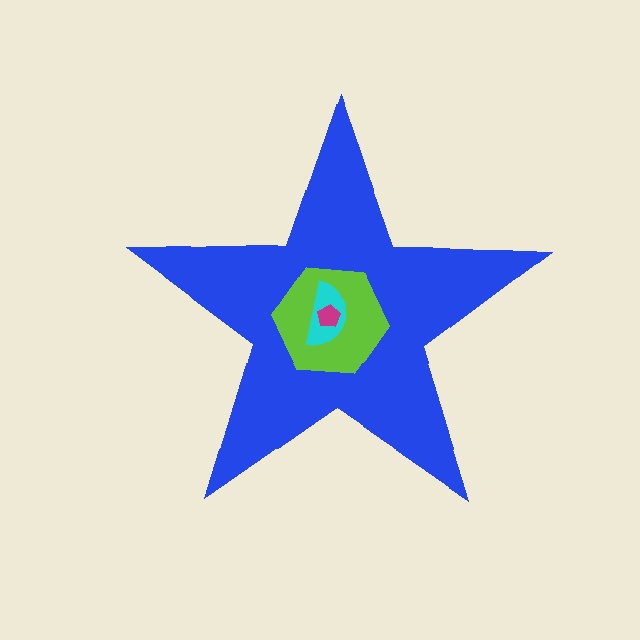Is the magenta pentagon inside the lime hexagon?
Yes.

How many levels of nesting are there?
4.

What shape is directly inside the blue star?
The lime hexagon.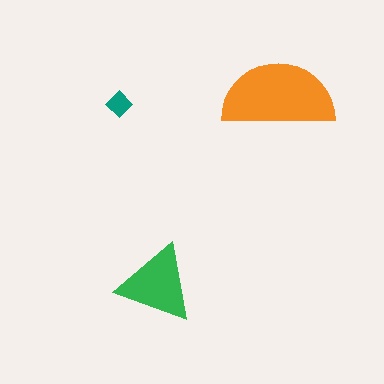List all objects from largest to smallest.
The orange semicircle, the green triangle, the teal diamond.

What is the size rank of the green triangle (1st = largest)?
2nd.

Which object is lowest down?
The green triangle is bottommost.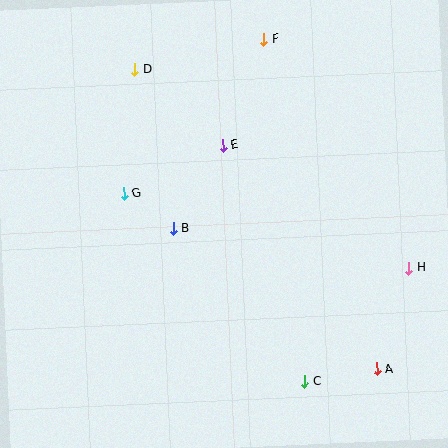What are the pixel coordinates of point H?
Point H is at (409, 268).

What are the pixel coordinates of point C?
Point C is at (305, 381).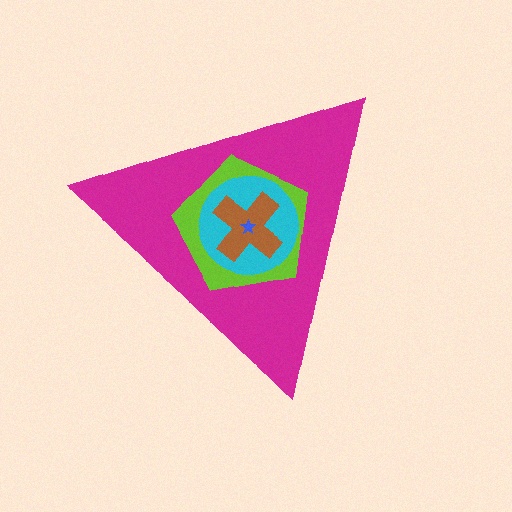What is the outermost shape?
The magenta triangle.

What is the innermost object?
The blue star.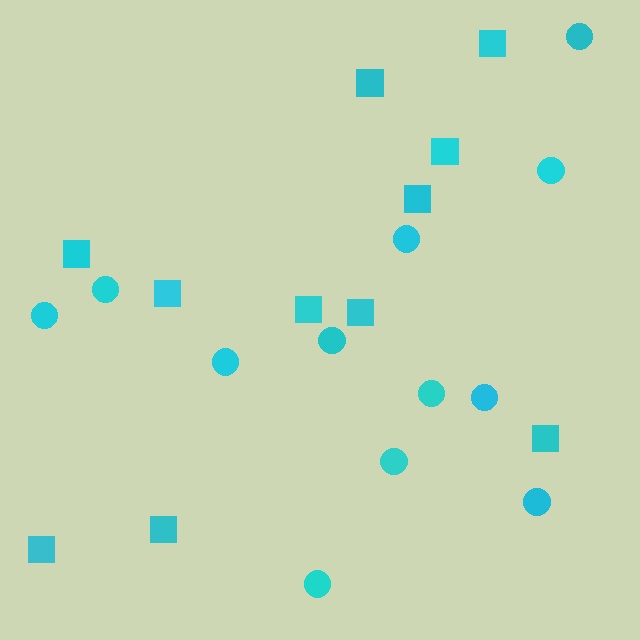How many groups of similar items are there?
There are 2 groups: one group of circles (12) and one group of squares (11).